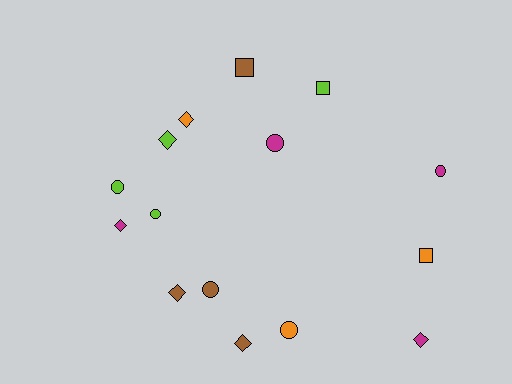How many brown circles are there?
There is 1 brown circle.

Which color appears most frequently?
Lime, with 4 objects.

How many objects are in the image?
There are 15 objects.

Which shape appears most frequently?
Diamond, with 6 objects.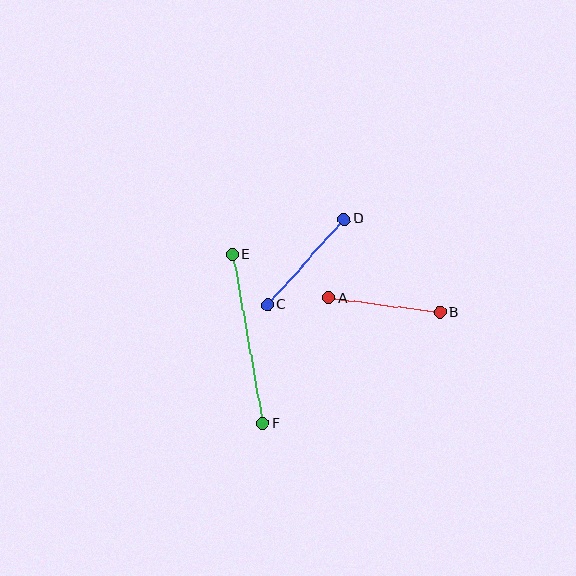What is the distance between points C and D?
The distance is approximately 115 pixels.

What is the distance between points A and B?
The distance is approximately 112 pixels.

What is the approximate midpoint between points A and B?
The midpoint is at approximately (384, 305) pixels.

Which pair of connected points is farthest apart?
Points E and F are farthest apart.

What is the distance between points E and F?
The distance is approximately 172 pixels.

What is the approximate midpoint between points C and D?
The midpoint is at approximately (306, 262) pixels.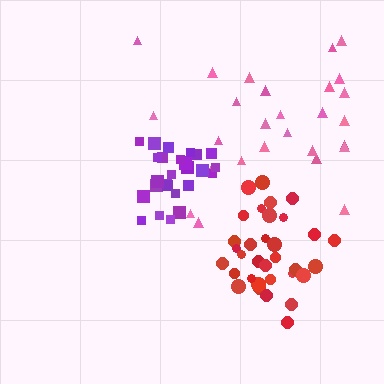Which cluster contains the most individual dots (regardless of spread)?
Red (34).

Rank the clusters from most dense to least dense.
purple, red, pink.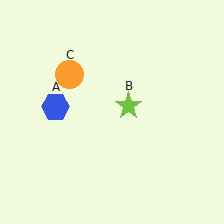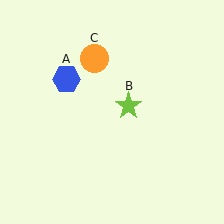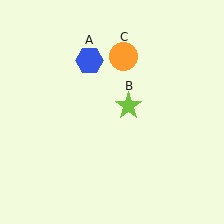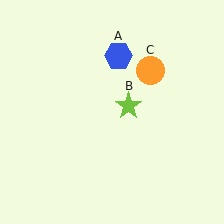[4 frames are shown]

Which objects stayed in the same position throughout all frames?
Lime star (object B) remained stationary.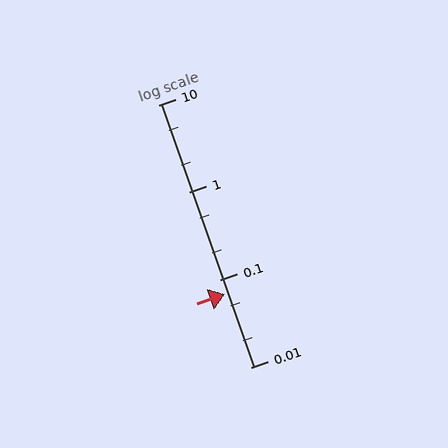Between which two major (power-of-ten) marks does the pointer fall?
The pointer is between 0.01 and 0.1.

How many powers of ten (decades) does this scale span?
The scale spans 3 decades, from 0.01 to 10.